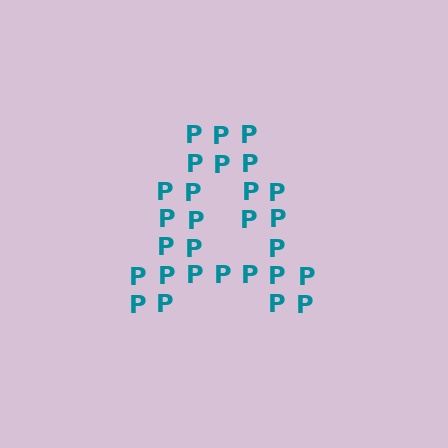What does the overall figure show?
The overall figure shows the letter A.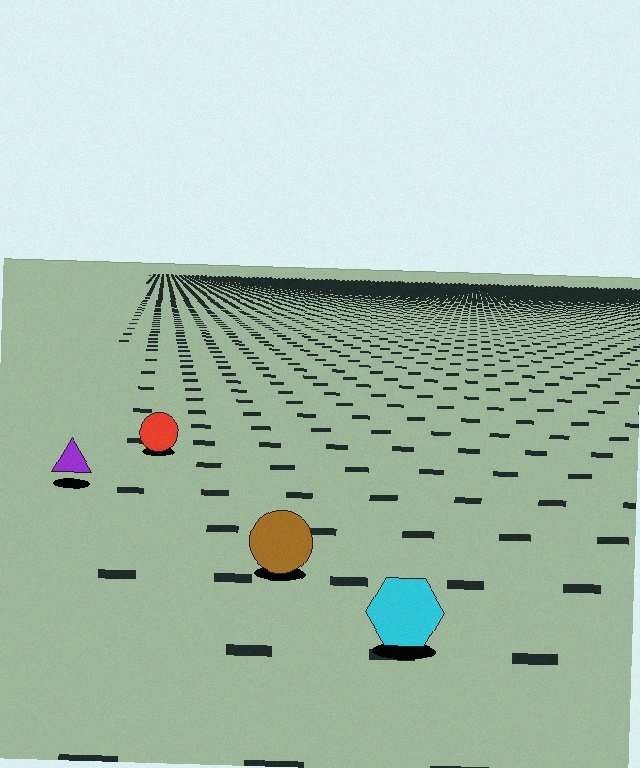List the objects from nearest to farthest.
From nearest to farthest: the cyan hexagon, the brown circle, the purple triangle, the red circle.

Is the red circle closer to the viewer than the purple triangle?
No. The purple triangle is closer — you can tell from the texture gradient: the ground texture is coarser near it.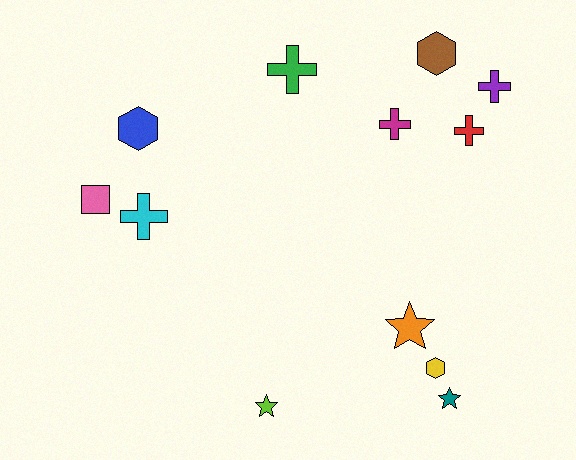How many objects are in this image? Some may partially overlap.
There are 12 objects.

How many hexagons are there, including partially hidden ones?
There are 3 hexagons.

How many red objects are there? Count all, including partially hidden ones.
There is 1 red object.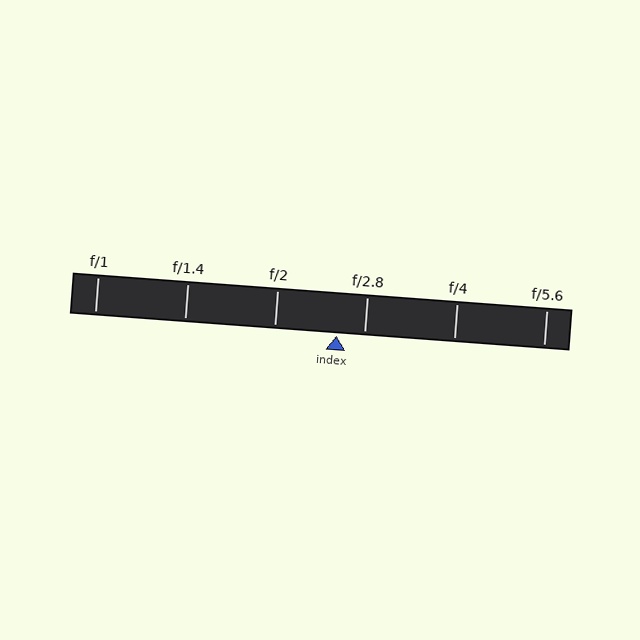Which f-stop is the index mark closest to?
The index mark is closest to f/2.8.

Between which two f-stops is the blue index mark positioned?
The index mark is between f/2 and f/2.8.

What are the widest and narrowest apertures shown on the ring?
The widest aperture shown is f/1 and the narrowest is f/5.6.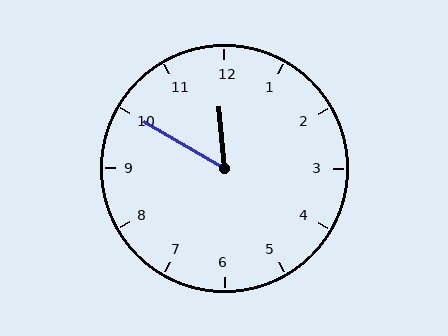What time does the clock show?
11:50.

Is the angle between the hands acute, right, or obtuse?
It is acute.